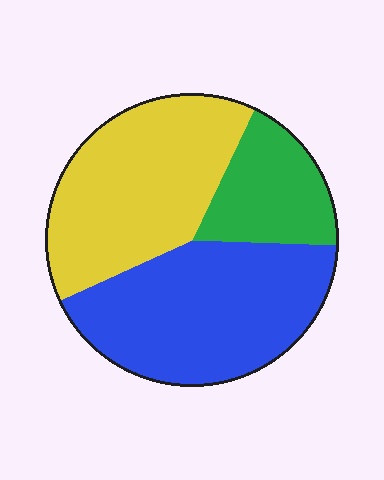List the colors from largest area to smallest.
From largest to smallest: blue, yellow, green.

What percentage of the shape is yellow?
Yellow covers 39% of the shape.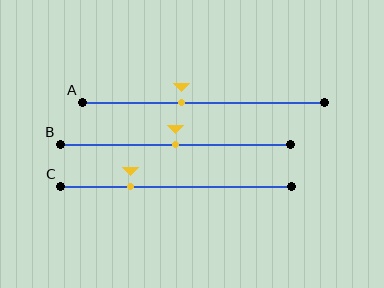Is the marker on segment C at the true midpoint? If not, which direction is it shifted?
No, the marker on segment C is shifted to the left by about 20% of the segment length.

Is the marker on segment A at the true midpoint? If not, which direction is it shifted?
No, the marker on segment A is shifted to the left by about 9% of the segment length.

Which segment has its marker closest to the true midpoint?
Segment B has its marker closest to the true midpoint.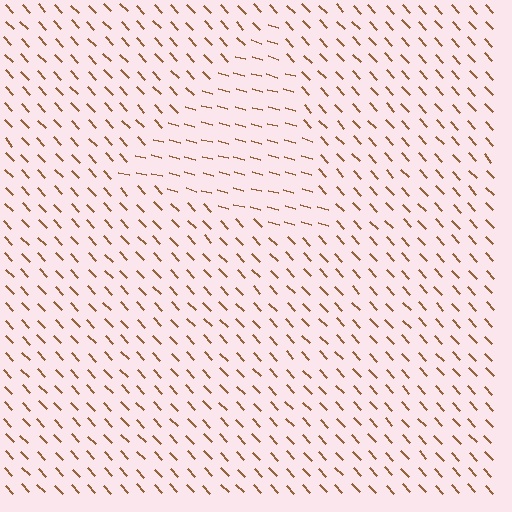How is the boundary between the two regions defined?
The boundary is defined purely by a change in line orientation (approximately 32 degrees difference). All lines are the same color and thickness.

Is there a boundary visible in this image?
Yes, there is a texture boundary formed by a change in line orientation.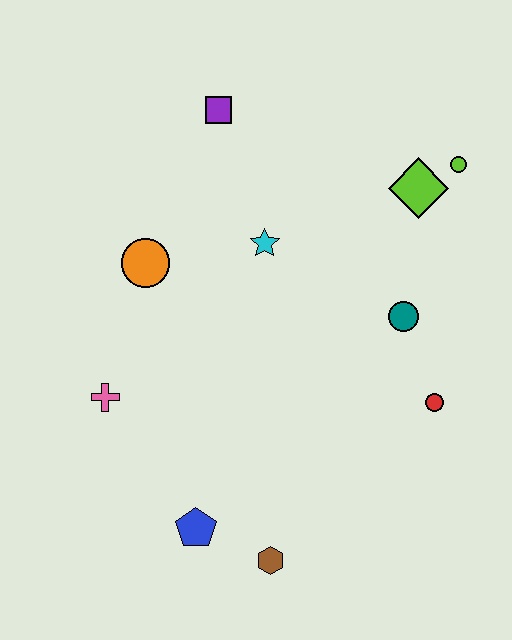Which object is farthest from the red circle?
The purple square is farthest from the red circle.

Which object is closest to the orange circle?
The cyan star is closest to the orange circle.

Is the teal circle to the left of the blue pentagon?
No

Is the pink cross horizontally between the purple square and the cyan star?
No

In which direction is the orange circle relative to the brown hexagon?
The orange circle is above the brown hexagon.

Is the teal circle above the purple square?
No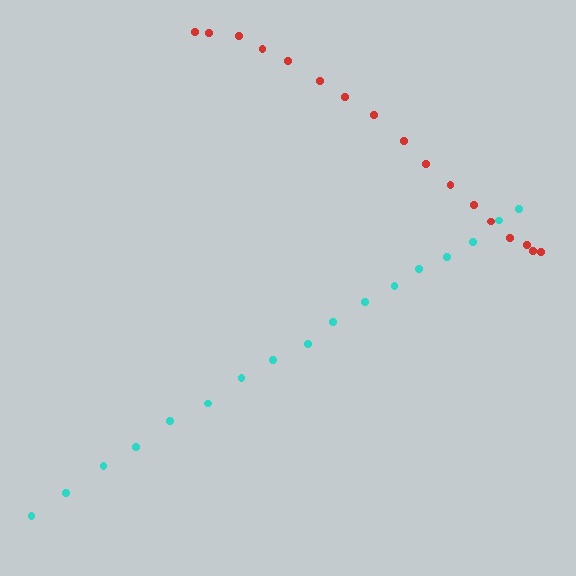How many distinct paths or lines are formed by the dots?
There are 2 distinct paths.